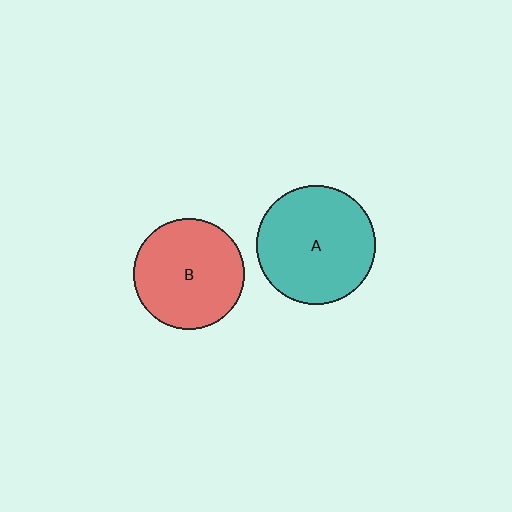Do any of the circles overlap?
No, none of the circles overlap.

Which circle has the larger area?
Circle A (teal).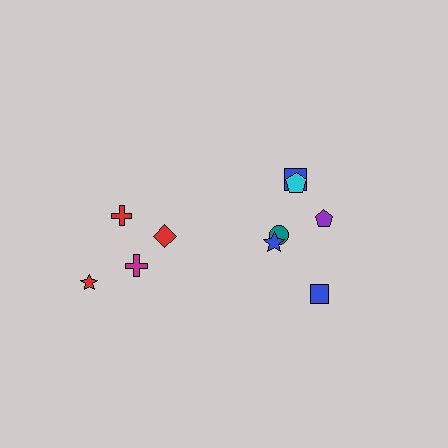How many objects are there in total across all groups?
There are 10 objects.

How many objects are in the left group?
There are 4 objects.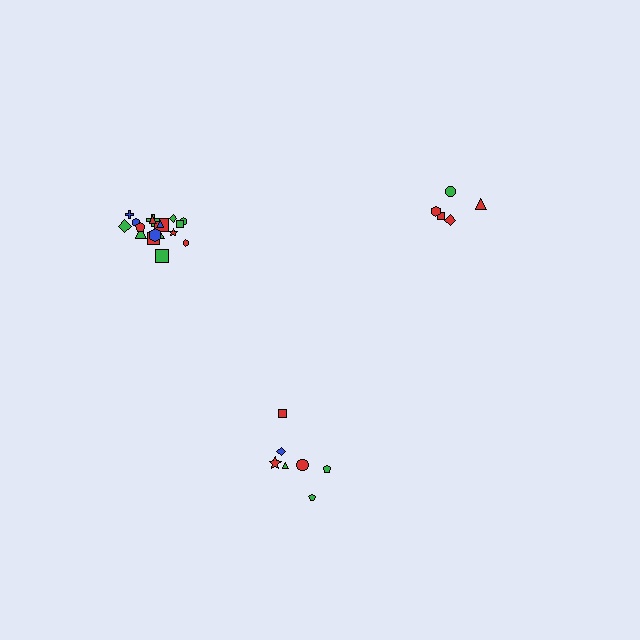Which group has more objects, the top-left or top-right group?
The top-left group.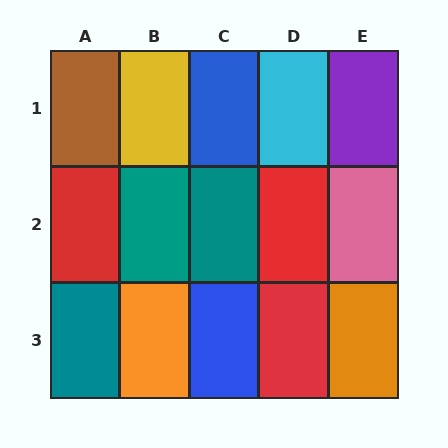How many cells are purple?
1 cell is purple.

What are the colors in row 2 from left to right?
Red, teal, teal, red, pink.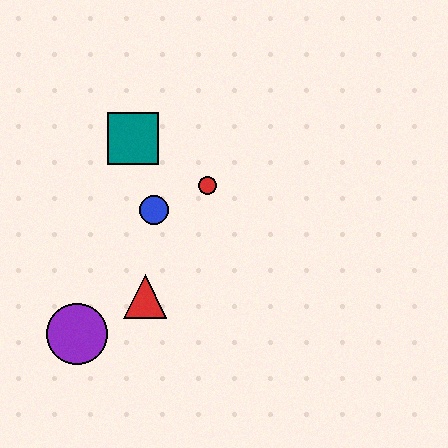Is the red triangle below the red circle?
Yes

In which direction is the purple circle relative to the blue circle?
The purple circle is below the blue circle.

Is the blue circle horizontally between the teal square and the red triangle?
No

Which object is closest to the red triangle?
The purple circle is closest to the red triangle.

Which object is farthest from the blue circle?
The purple circle is farthest from the blue circle.